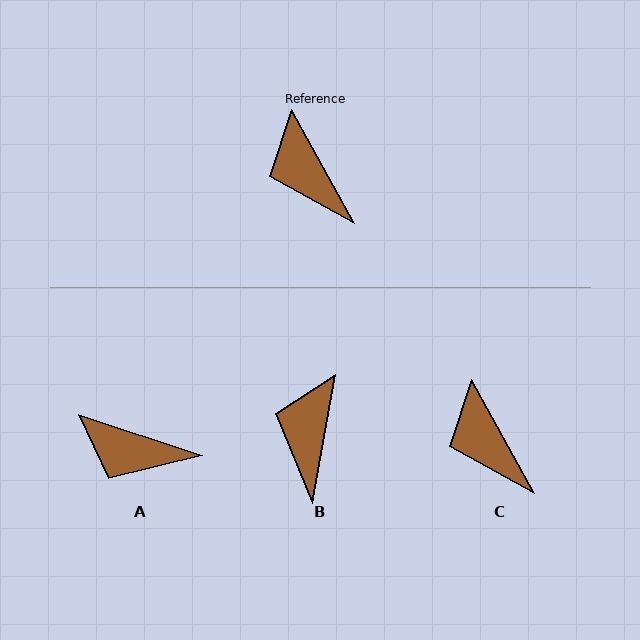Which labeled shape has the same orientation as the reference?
C.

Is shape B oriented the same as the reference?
No, it is off by about 39 degrees.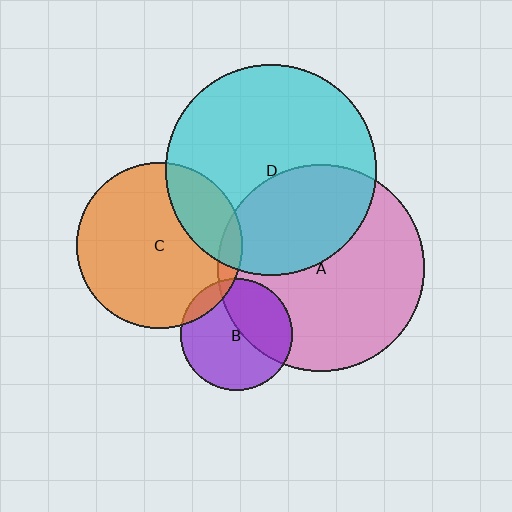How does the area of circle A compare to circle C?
Approximately 1.6 times.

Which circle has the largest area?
Circle D (cyan).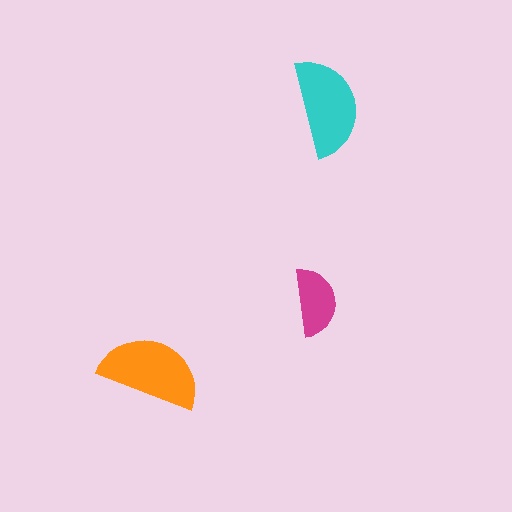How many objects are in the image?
There are 3 objects in the image.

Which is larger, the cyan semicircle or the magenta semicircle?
The cyan one.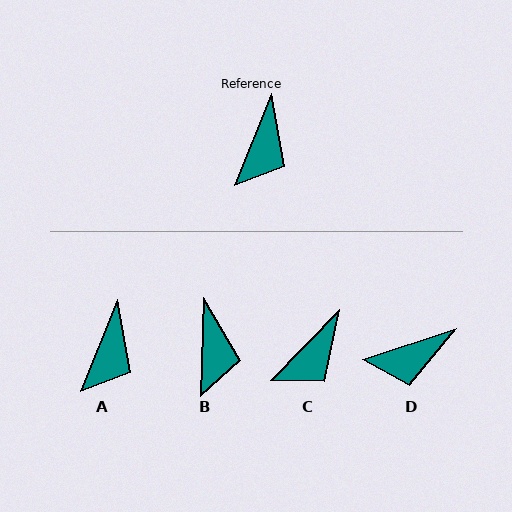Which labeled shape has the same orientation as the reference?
A.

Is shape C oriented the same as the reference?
No, it is off by about 22 degrees.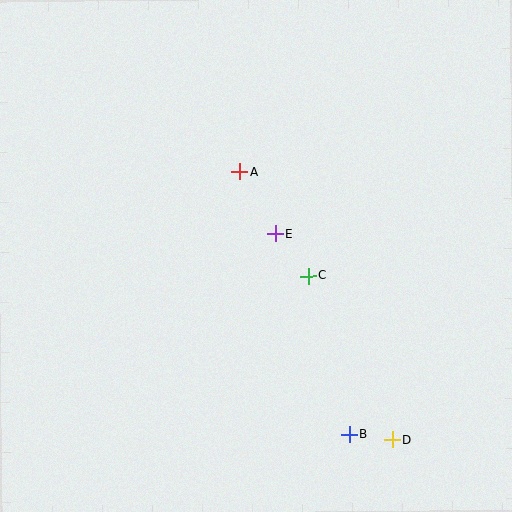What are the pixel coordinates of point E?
Point E is at (275, 234).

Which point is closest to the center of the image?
Point E at (275, 234) is closest to the center.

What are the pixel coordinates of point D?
Point D is at (392, 440).